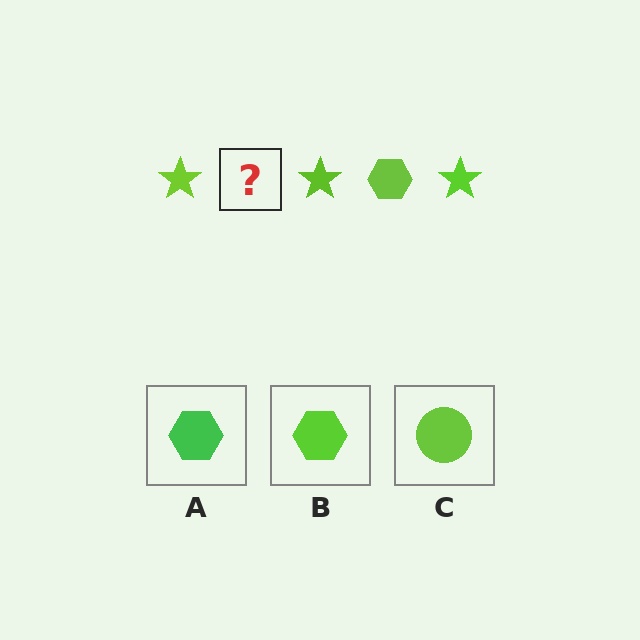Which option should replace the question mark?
Option B.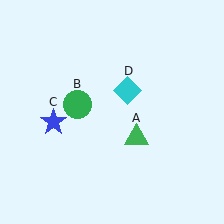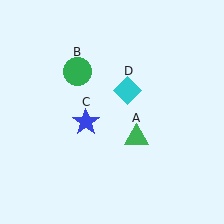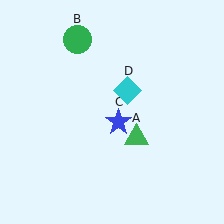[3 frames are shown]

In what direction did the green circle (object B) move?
The green circle (object B) moved up.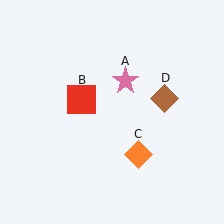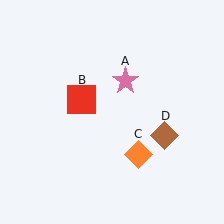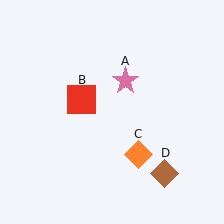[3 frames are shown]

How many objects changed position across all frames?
1 object changed position: brown diamond (object D).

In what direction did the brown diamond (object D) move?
The brown diamond (object D) moved down.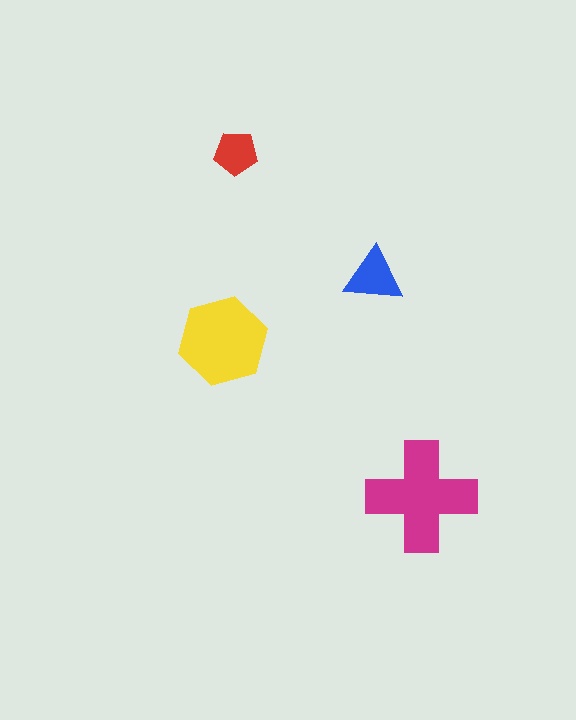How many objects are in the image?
There are 4 objects in the image.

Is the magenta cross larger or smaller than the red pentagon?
Larger.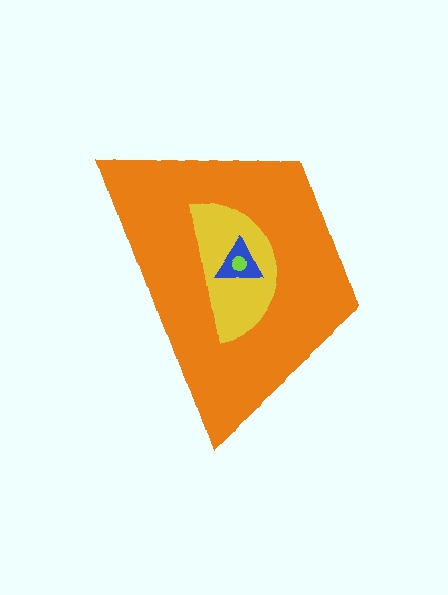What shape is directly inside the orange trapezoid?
The yellow semicircle.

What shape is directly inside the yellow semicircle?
The blue triangle.